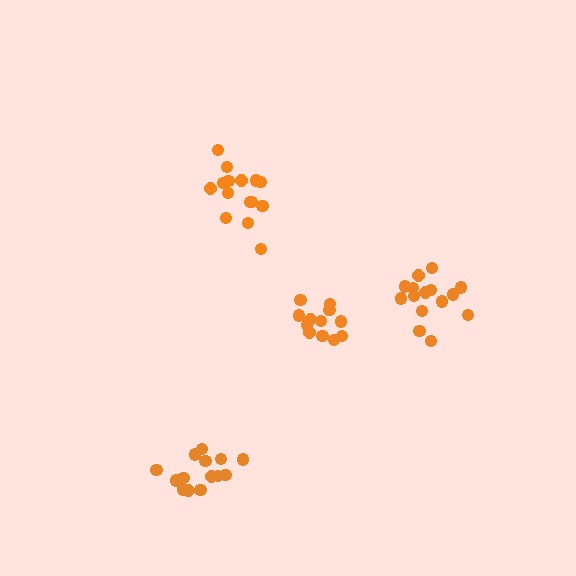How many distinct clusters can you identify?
There are 4 distinct clusters.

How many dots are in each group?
Group 1: 15 dots, Group 2: 15 dots, Group 3: 14 dots, Group 4: 12 dots (56 total).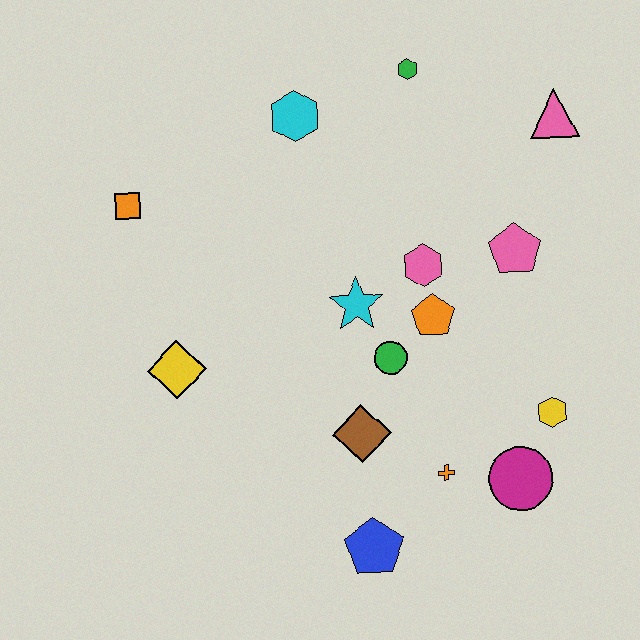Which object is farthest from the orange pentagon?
The orange square is farthest from the orange pentagon.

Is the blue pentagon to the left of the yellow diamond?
No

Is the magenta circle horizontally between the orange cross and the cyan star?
No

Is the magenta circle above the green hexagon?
No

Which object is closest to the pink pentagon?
The pink hexagon is closest to the pink pentagon.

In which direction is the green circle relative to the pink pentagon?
The green circle is to the left of the pink pentagon.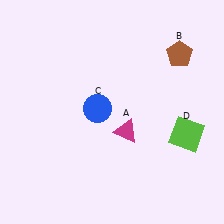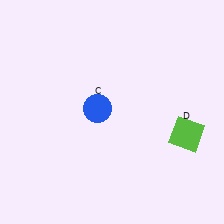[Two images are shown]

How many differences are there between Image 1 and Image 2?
There are 2 differences between the two images.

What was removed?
The magenta triangle (A), the brown pentagon (B) were removed in Image 2.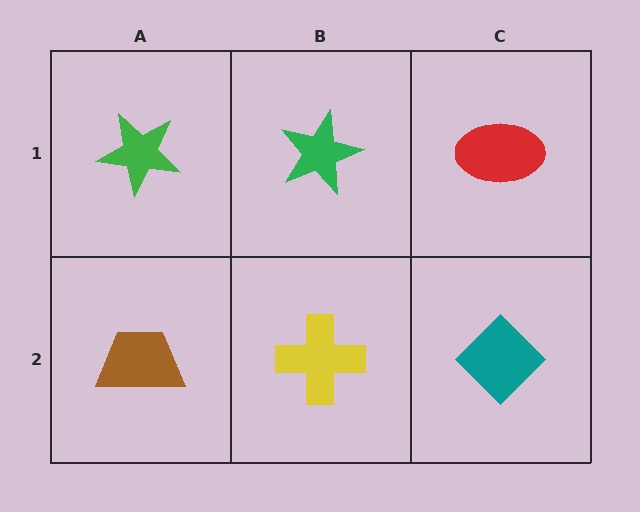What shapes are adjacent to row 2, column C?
A red ellipse (row 1, column C), a yellow cross (row 2, column B).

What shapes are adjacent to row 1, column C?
A teal diamond (row 2, column C), a green star (row 1, column B).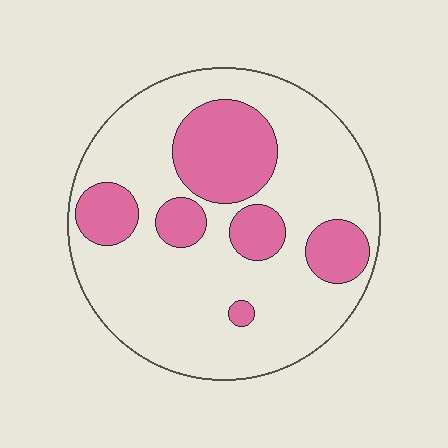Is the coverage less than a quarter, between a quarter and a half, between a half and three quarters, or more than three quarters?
Between a quarter and a half.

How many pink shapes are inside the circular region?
6.